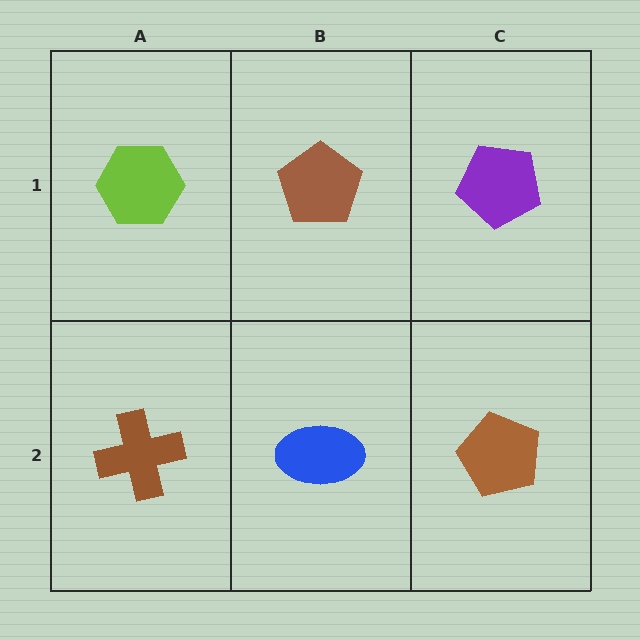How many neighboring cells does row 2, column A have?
2.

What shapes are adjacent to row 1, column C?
A brown pentagon (row 2, column C), a brown pentagon (row 1, column B).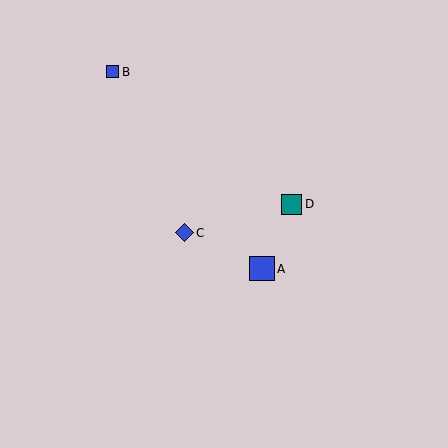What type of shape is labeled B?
Shape B is a blue square.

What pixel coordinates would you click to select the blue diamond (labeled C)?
Click at (184, 233) to select the blue diamond C.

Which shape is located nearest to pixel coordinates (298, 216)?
The teal square (labeled D) at (292, 204) is nearest to that location.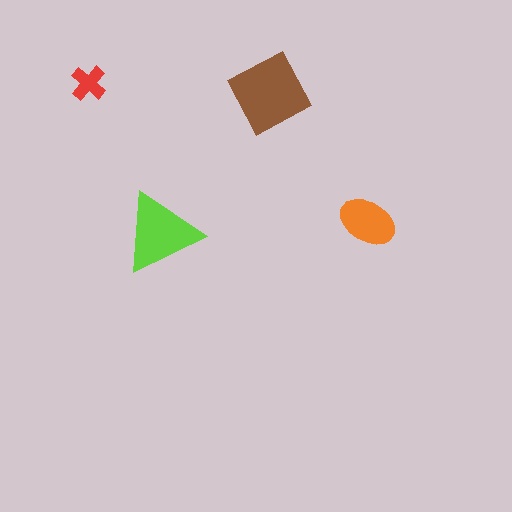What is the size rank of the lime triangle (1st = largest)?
2nd.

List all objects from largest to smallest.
The brown diamond, the lime triangle, the orange ellipse, the red cross.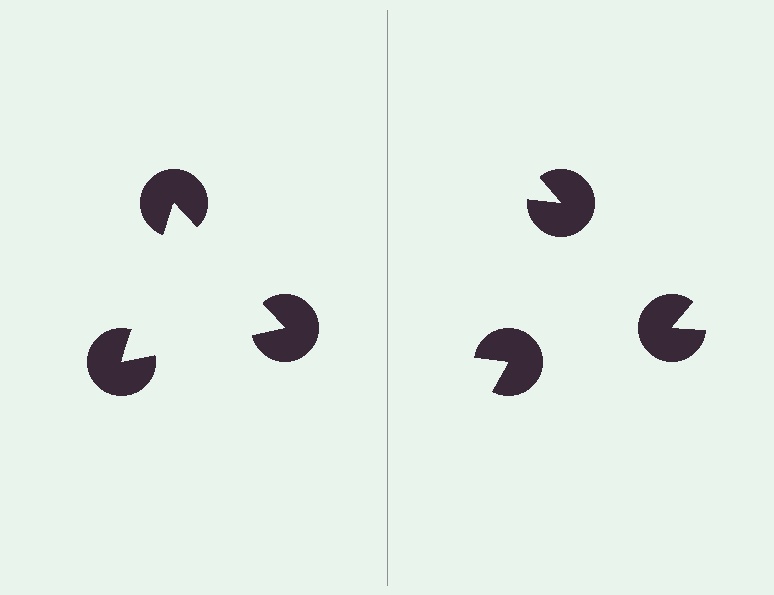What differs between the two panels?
The pac-man discs are positioned identically on both sides; only the wedge orientations differ. On the left they align to a triangle; on the right they are misaligned.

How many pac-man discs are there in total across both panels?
6 — 3 on each side.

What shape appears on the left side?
An illusory triangle.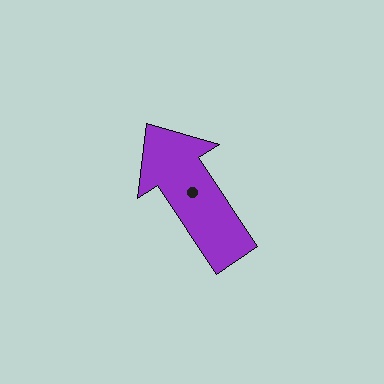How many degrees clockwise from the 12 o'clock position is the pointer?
Approximately 326 degrees.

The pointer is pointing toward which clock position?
Roughly 11 o'clock.